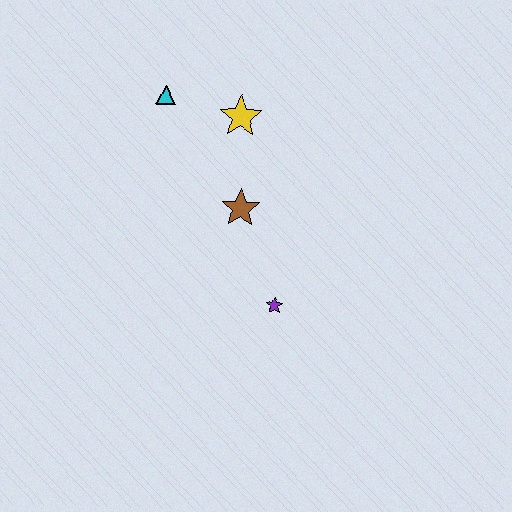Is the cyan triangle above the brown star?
Yes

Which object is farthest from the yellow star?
The purple star is farthest from the yellow star.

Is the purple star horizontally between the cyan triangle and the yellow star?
No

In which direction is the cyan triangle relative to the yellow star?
The cyan triangle is to the left of the yellow star.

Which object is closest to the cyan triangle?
The yellow star is closest to the cyan triangle.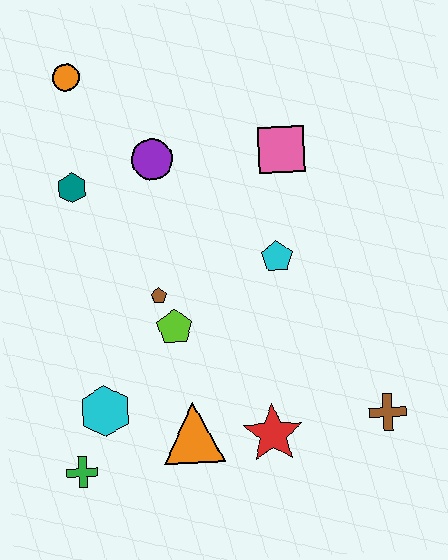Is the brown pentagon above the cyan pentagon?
No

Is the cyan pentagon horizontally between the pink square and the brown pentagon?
Yes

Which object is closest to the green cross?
The cyan hexagon is closest to the green cross.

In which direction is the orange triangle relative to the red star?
The orange triangle is to the left of the red star.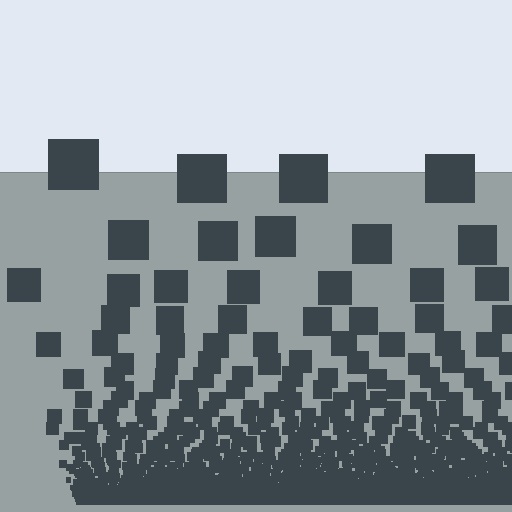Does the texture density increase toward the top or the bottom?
Density increases toward the bottom.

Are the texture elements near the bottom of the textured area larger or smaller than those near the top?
Smaller. The gradient is inverted — elements near the bottom are smaller and denser.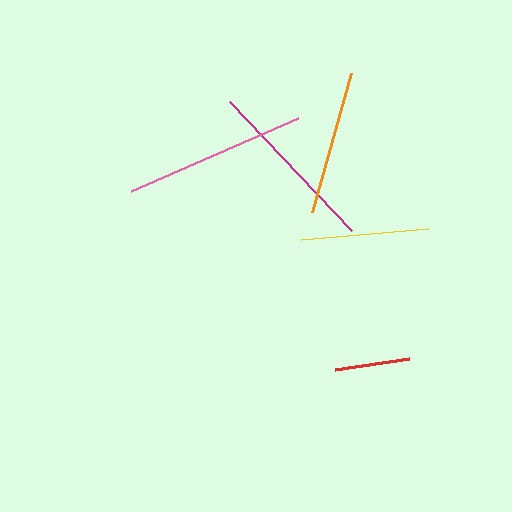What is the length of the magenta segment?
The magenta segment is approximately 177 pixels long.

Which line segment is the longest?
The pink line is the longest at approximately 182 pixels.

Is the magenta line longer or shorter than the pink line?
The pink line is longer than the magenta line.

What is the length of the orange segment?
The orange segment is approximately 145 pixels long.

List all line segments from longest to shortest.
From longest to shortest: pink, magenta, orange, yellow, red.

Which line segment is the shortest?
The red line is the shortest at approximately 75 pixels.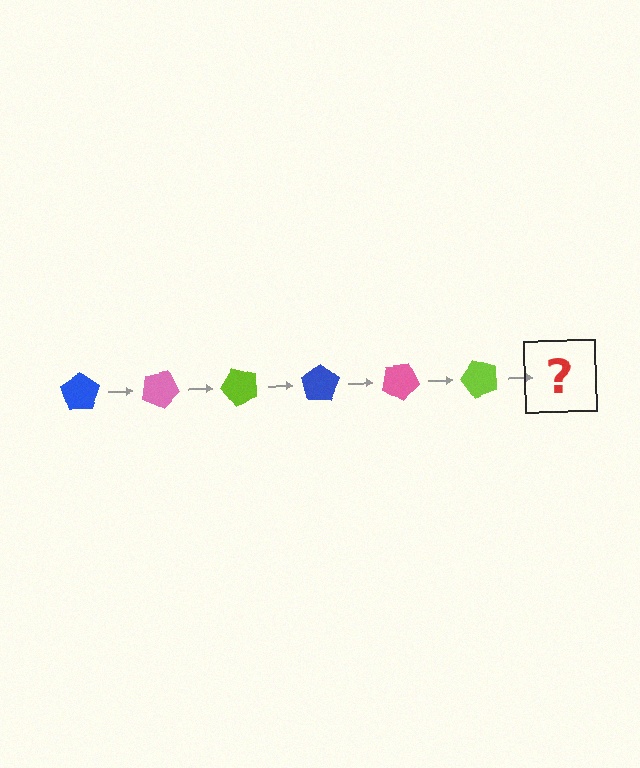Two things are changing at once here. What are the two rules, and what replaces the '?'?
The two rules are that it rotates 25 degrees each step and the color cycles through blue, pink, and lime. The '?' should be a blue pentagon, rotated 150 degrees from the start.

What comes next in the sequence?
The next element should be a blue pentagon, rotated 150 degrees from the start.